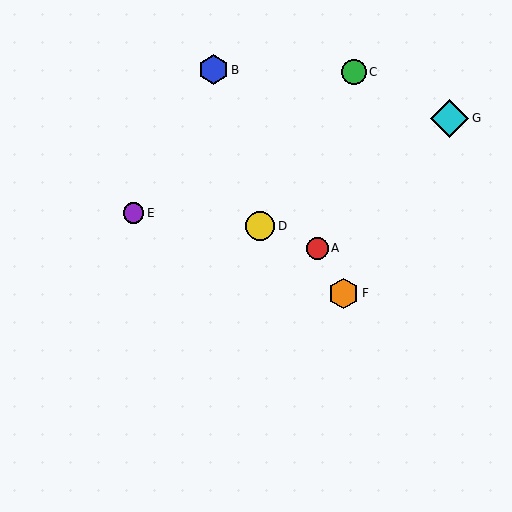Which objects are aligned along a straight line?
Objects A, B, F are aligned along a straight line.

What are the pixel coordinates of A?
Object A is at (317, 248).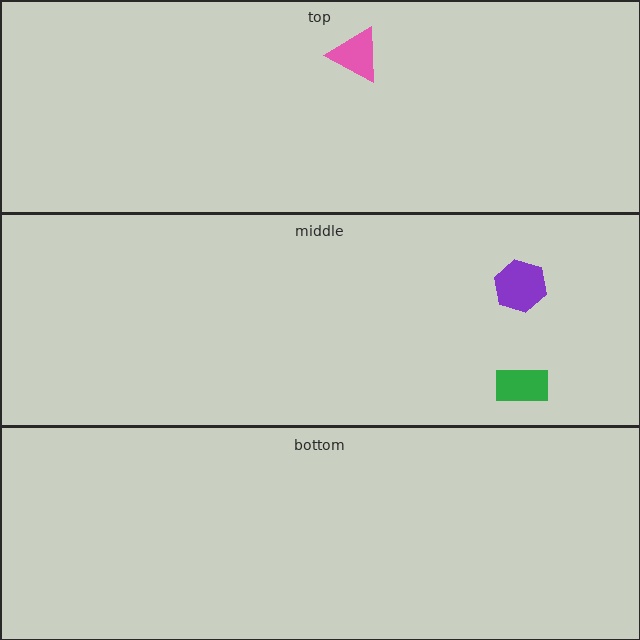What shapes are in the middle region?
The green rectangle, the purple hexagon.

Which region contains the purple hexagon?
The middle region.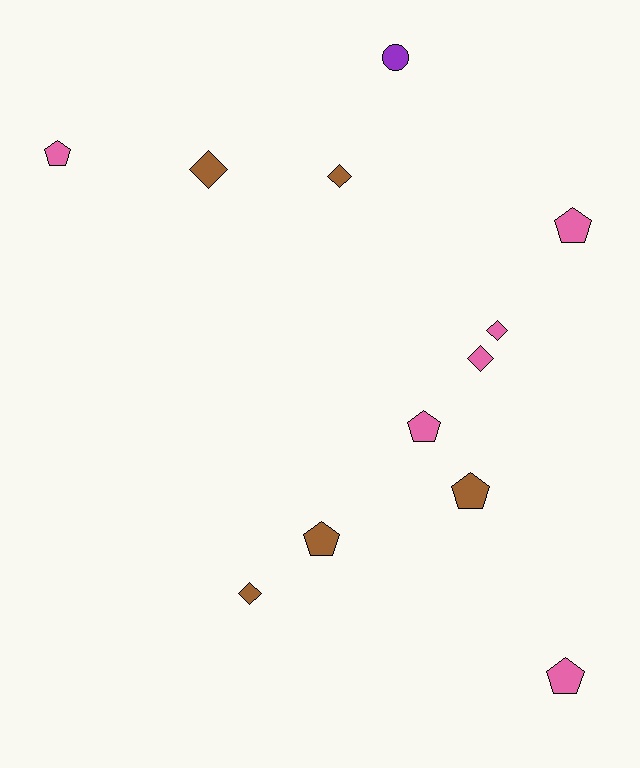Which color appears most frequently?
Pink, with 6 objects.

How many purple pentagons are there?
There are no purple pentagons.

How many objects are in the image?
There are 12 objects.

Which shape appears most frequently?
Pentagon, with 6 objects.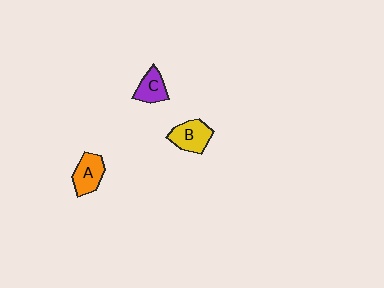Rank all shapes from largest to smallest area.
From largest to smallest: B (yellow), A (orange), C (purple).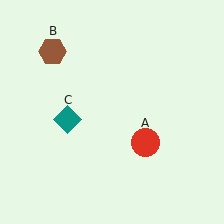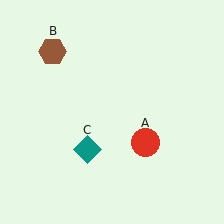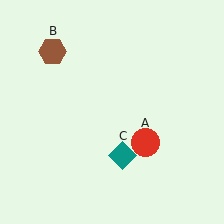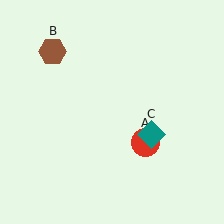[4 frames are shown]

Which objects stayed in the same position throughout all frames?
Red circle (object A) and brown hexagon (object B) remained stationary.